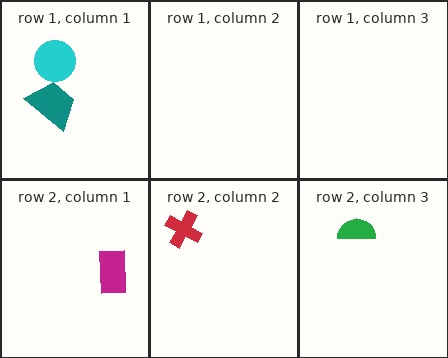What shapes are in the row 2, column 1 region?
The magenta rectangle.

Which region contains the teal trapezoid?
The row 1, column 1 region.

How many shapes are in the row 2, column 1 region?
1.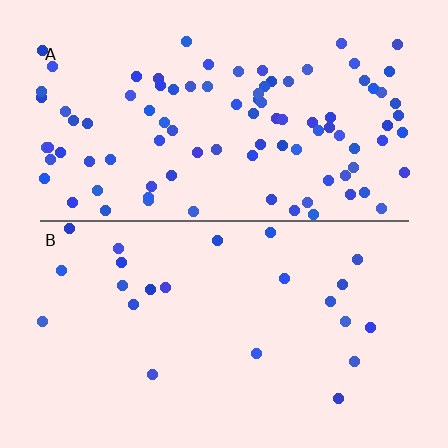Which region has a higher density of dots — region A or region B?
A (the top).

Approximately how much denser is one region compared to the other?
Approximately 4.1× — region A over region B.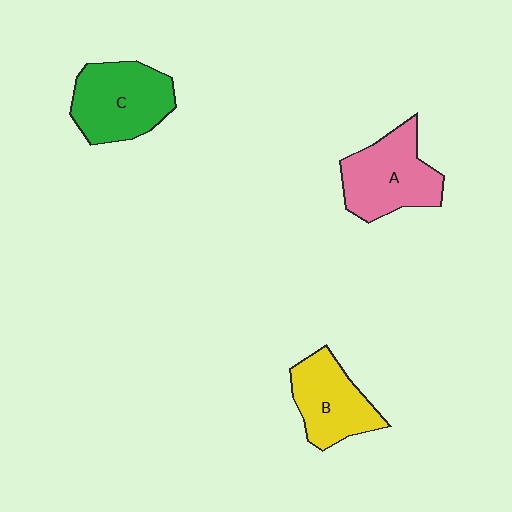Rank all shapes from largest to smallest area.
From largest to smallest: C (green), A (pink), B (yellow).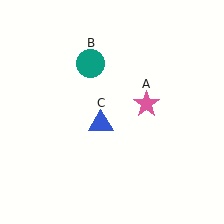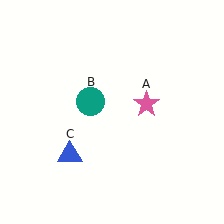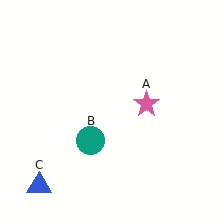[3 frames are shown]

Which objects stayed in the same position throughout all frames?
Pink star (object A) remained stationary.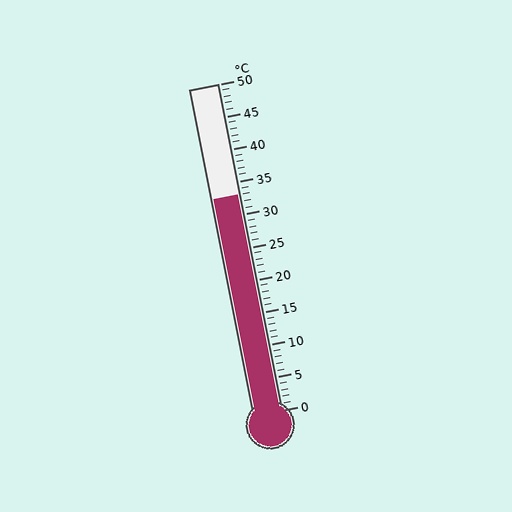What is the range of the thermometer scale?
The thermometer scale ranges from 0°C to 50°C.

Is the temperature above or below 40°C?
The temperature is below 40°C.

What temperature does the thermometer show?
The thermometer shows approximately 33°C.